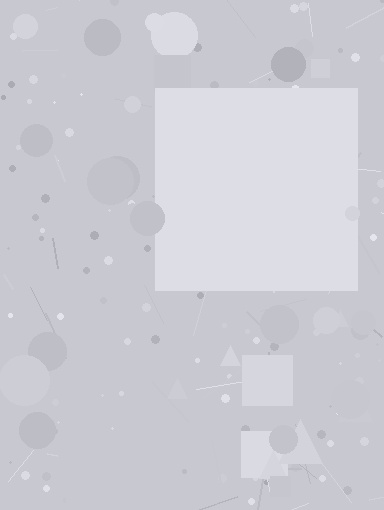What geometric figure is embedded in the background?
A square is embedded in the background.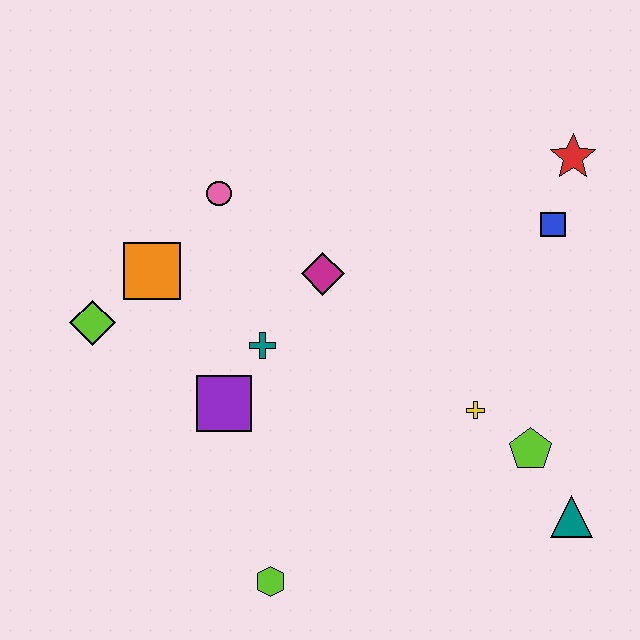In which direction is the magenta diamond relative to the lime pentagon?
The magenta diamond is to the left of the lime pentagon.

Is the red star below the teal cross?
No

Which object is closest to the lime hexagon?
The purple square is closest to the lime hexagon.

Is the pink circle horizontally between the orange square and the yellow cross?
Yes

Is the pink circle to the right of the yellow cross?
No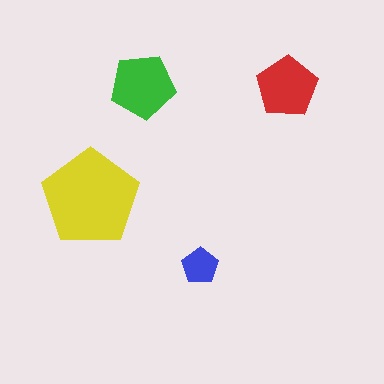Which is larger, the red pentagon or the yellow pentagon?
The yellow one.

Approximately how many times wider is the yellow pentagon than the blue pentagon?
About 2.5 times wider.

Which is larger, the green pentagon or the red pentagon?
The green one.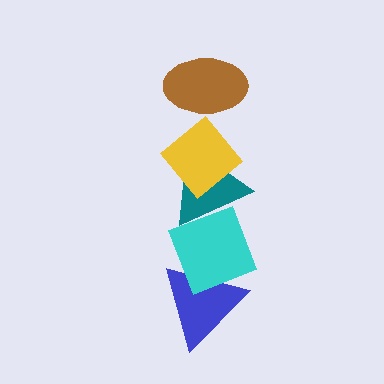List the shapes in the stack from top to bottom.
From top to bottom: the brown ellipse, the yellow diamond, the teal triangle, the cyan diamond, the blue triangle.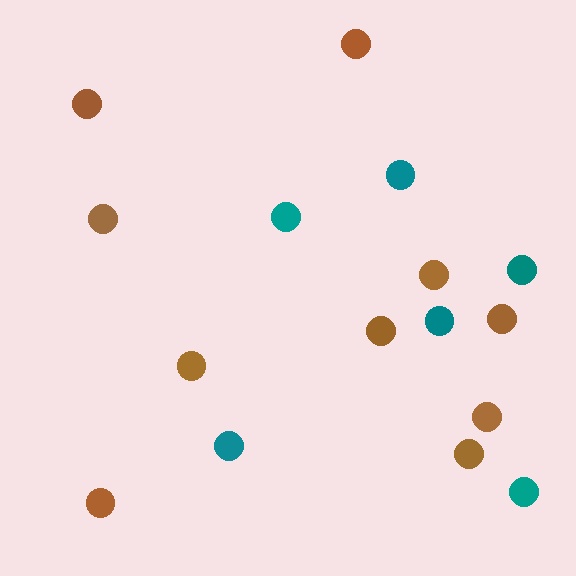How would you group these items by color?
There are 2 groups: one group of teal circles (6) and one group of brown circles (10).